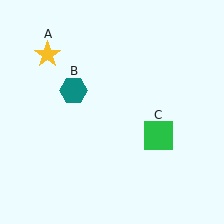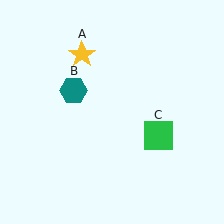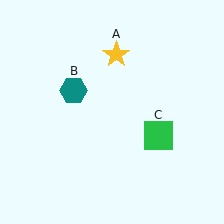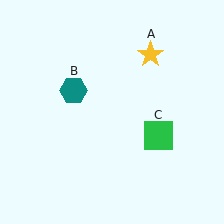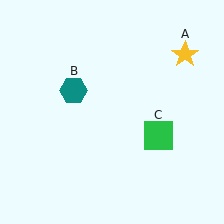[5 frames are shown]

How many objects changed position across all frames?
1 object changed position: yellow star (object A).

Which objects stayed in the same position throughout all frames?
Teal hexagon (object B) and green square (object C) remained stationary.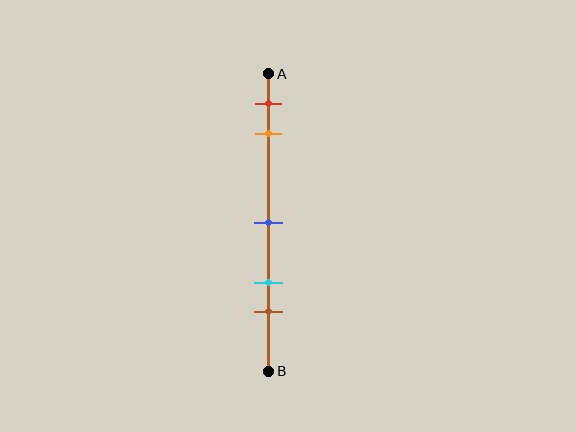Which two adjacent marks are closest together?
The red and orange marks are the closest adjacent pair.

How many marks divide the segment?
There are 5 marks dividing the segment.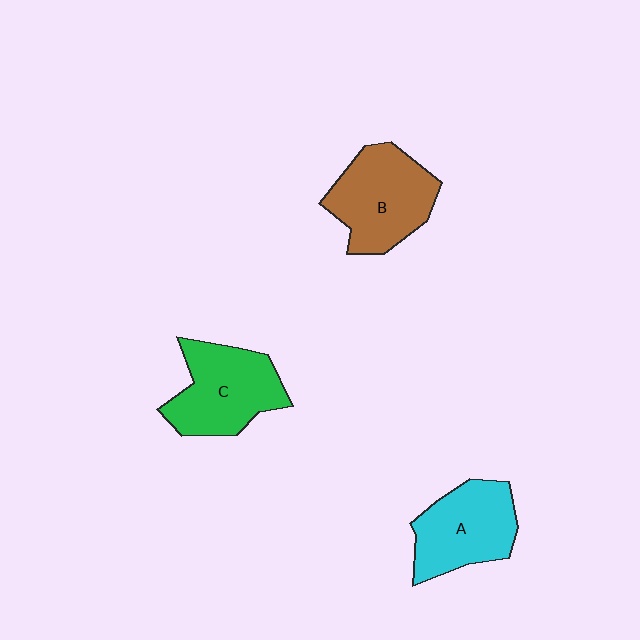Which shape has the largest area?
Shape B (brown).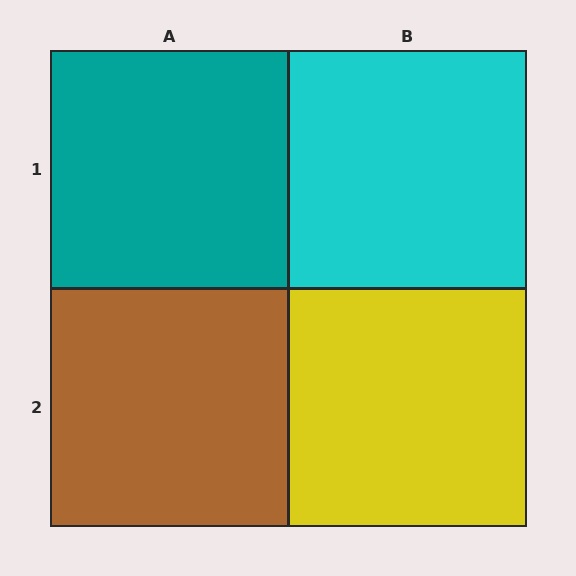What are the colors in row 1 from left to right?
Teal, cyan.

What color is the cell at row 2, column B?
Yellow.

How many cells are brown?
1 cell is brown.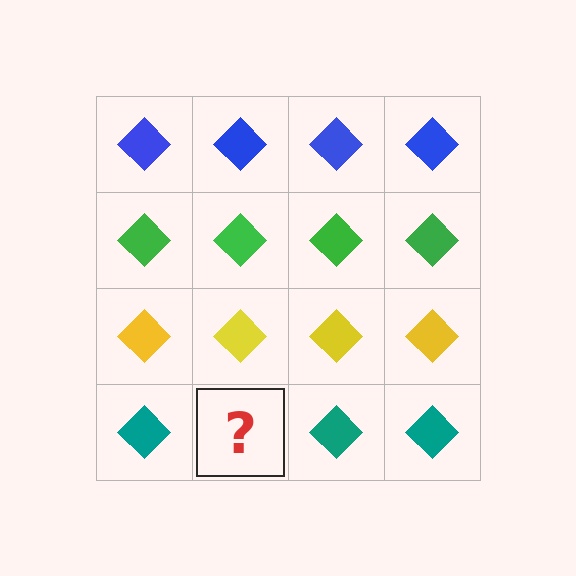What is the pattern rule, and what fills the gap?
The rule is that each row has a consistent color. The gap should be filled with a teal diamond.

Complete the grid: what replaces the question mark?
The question mark should be replaced with a teal diamond.